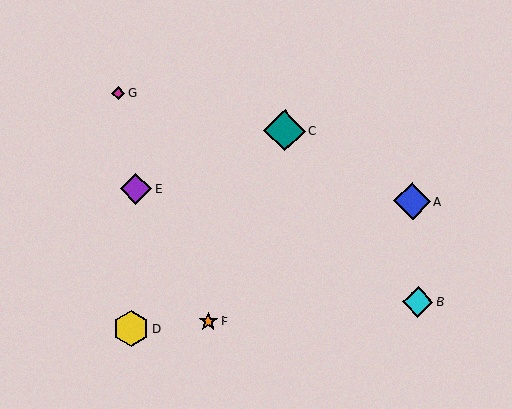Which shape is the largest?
The teal diamond (labeled C) is the largest.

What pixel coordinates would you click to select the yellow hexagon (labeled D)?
Click at (131, 329) to select the yellow hexagon D.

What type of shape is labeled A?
Shape A is a blue diamond.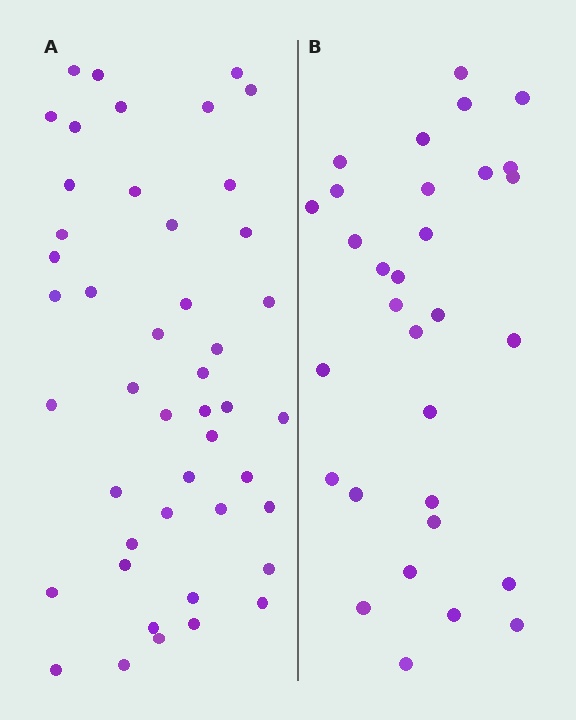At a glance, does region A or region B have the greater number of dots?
Region A (the left region) has more dots.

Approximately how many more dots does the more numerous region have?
Region A has approximately 15 more dots than region B.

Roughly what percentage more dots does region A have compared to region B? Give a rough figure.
About 50% more.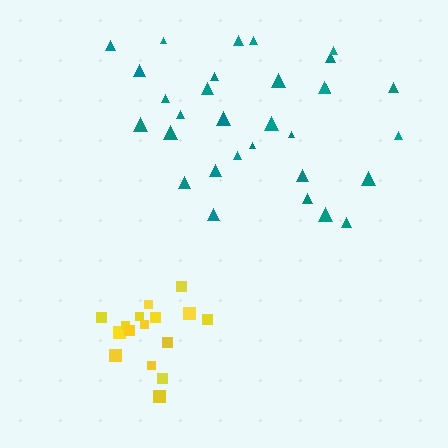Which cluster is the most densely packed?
Yellow.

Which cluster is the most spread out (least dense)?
Teal.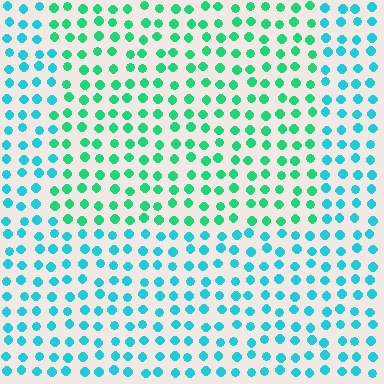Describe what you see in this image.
The image is filled with small cyan elements in a uniform arrangement. A rectangle-shaped region is visible where the elements are tinted to a slightly different hue, forming a subtle color boundary.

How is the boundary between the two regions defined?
The boundary is defined purely by a slight shift in hue (about 33 degrees). Spacing, size, and orientation are identical on both sides.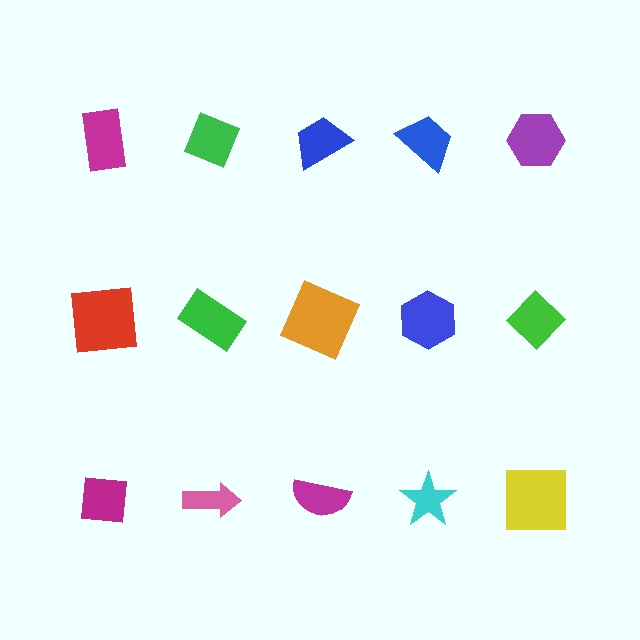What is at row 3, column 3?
A magenta semicircle.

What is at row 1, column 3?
A blue trapezoid.